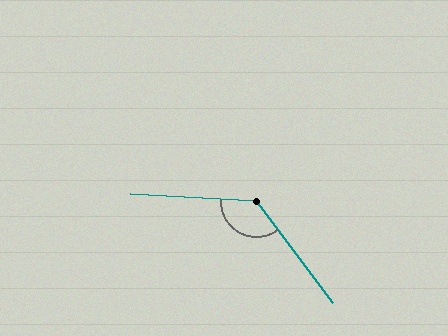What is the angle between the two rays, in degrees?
Approximately 130 degrees.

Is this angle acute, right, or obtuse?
It is obtuse.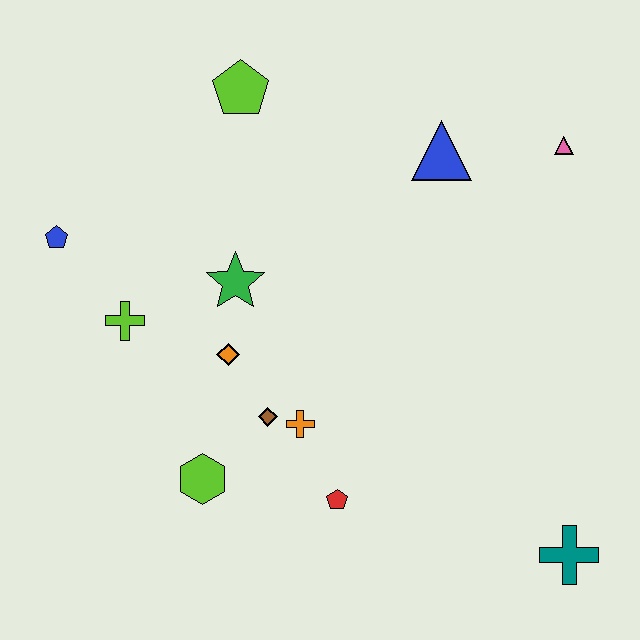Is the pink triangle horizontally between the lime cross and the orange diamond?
No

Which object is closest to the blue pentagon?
The lime cross is closest to the blue pentagon.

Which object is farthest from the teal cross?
The blue pentagon is farthest from the teal cross.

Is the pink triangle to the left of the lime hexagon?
No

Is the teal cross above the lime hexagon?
No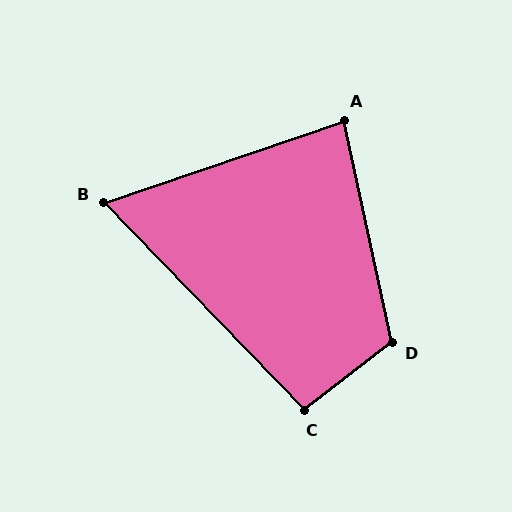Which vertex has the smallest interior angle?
B, at approximately 65 degrees.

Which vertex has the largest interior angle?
D, at approximately 115 degrees.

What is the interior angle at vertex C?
Approximately 96 degrees (obtuse).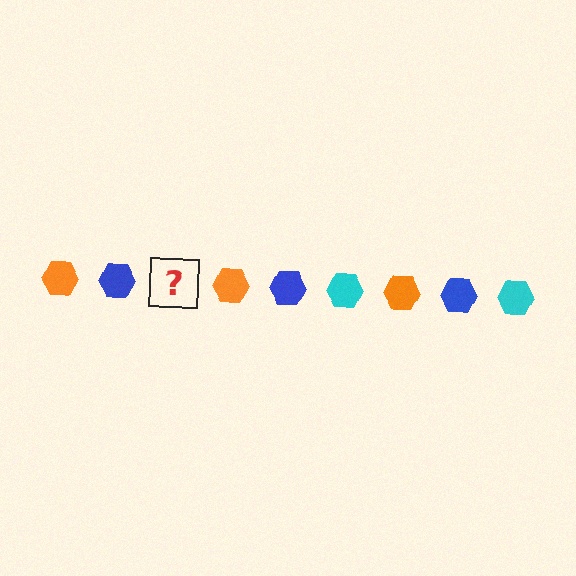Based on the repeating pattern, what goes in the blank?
The blank should be a cyan hexagon.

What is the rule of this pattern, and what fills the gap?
The rule is that the pattern cycles through orange, blue, cyan hexagons. The gap should be filled with a cyan hexagon.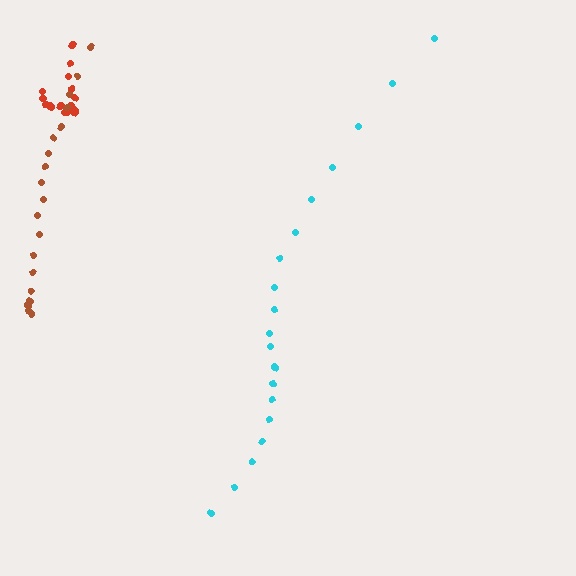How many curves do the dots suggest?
There are 3 distinct paths.